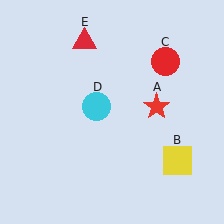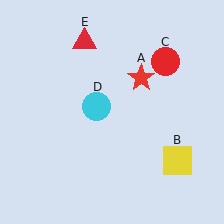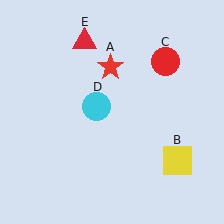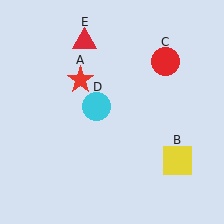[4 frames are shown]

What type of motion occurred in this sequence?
The red star (object A) rotated counterclockwise around the center of the scene.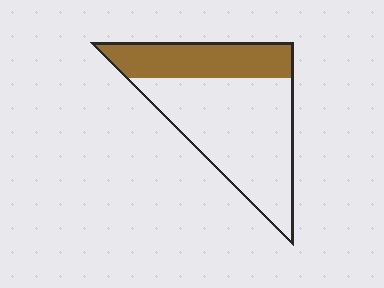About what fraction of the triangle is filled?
About one third (1/3).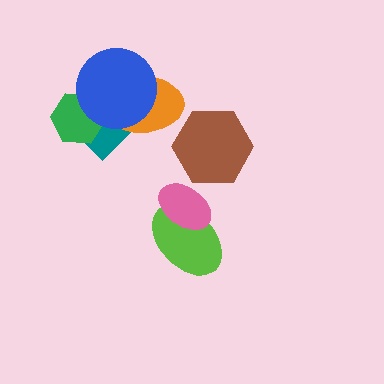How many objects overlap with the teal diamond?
3 objects overlap with the teal diamond.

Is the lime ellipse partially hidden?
Yes, it is partially covered by another shape.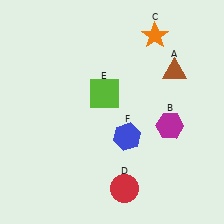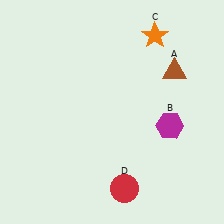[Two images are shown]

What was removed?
The blue hexagon (F), the lime square (E) were removed in Image 2.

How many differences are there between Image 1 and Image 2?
There are 2 differences between the two images.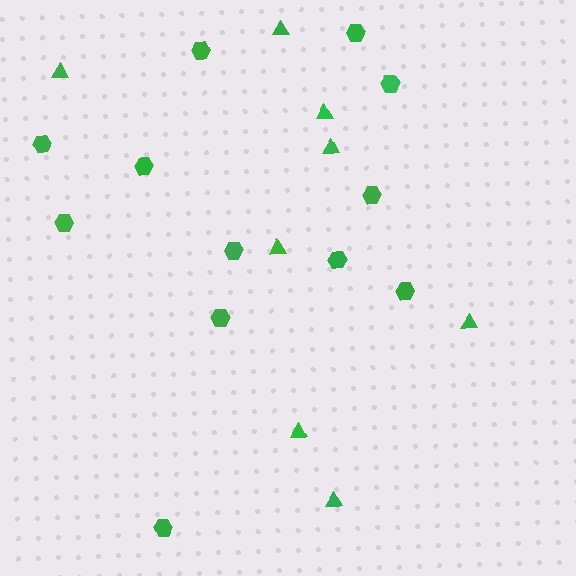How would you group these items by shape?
There are 2 groups: one group of hexagons (12) and one group of triangles (8).